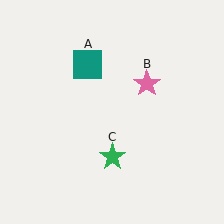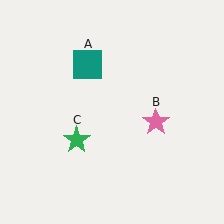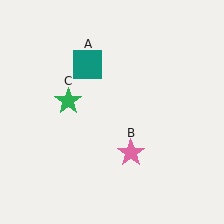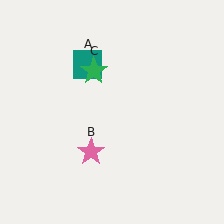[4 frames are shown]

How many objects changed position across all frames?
2 objects changed position: pink star (object B), green star (object C).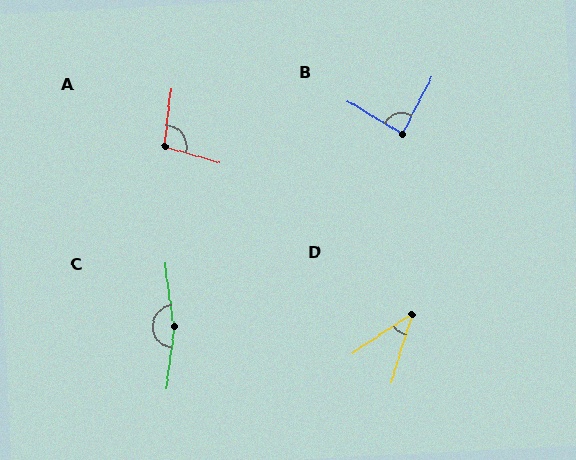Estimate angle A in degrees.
Approximately 99 degrees.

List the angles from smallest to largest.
D (40°), B (86°), A (99°), C (165°).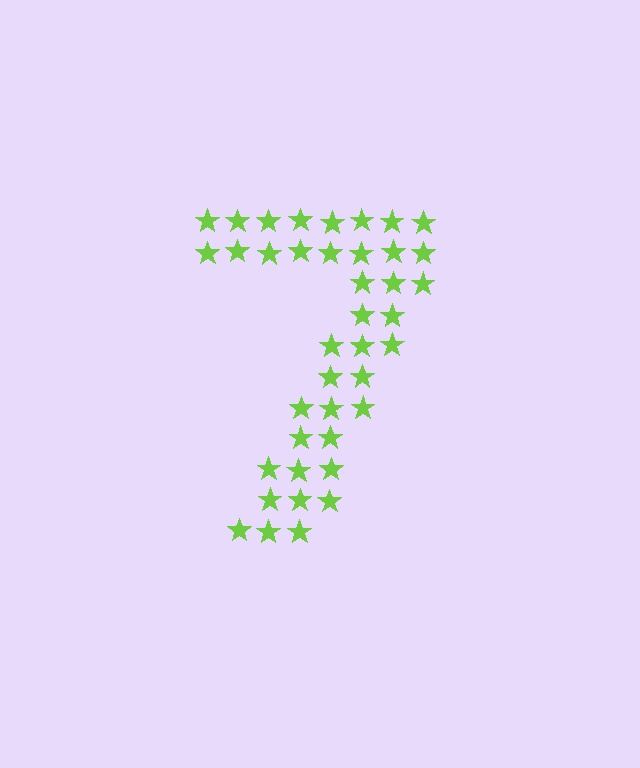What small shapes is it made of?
It is made of small stars.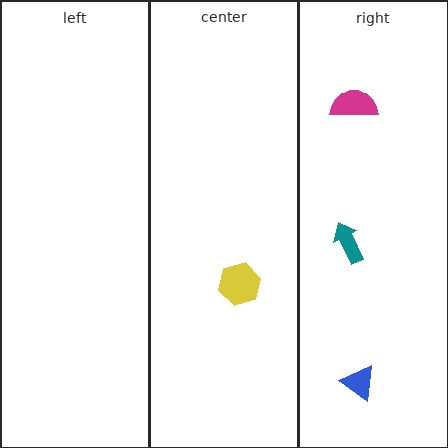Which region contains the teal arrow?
The right region.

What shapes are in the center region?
The yellow hexagon.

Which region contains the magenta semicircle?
The right region.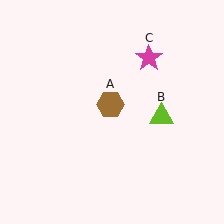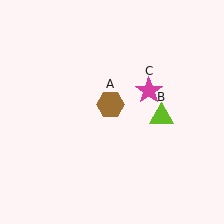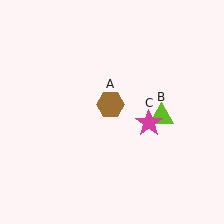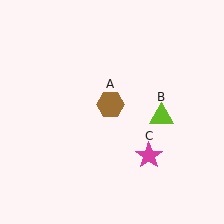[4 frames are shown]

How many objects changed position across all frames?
1 object changed position: magenta star (object C).